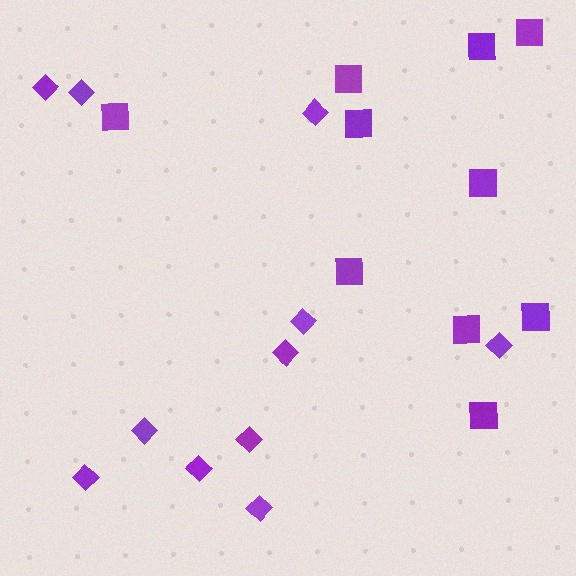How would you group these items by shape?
There are 2 groups: one group of squares (10) and one group of diamonds (11).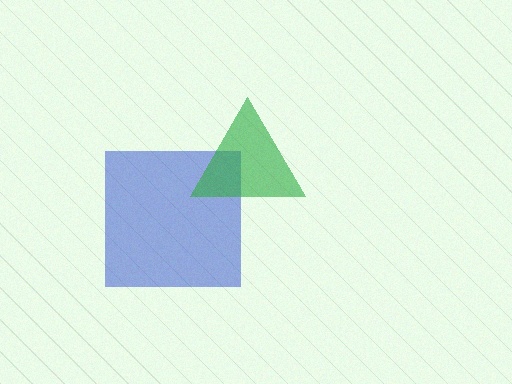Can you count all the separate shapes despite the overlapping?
Yes, there are 2 separate shapes.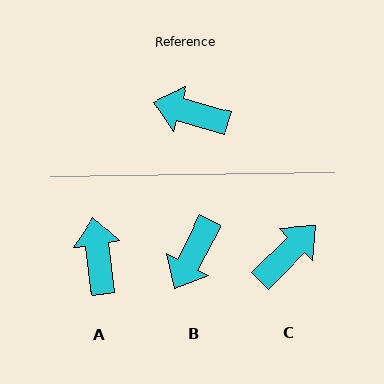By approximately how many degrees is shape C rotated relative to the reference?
Approximately 119 degrees clockwise.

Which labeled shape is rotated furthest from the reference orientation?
C, about 119 degrees away.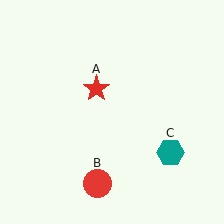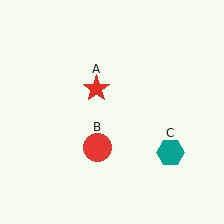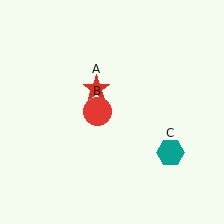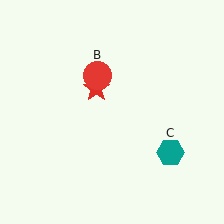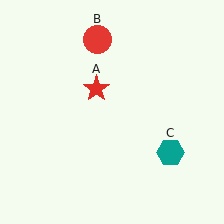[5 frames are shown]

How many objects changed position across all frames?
1 object changed position: red circle (object B).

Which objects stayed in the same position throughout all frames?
Red star (object A) and teal hexagon (object C) remained stationary.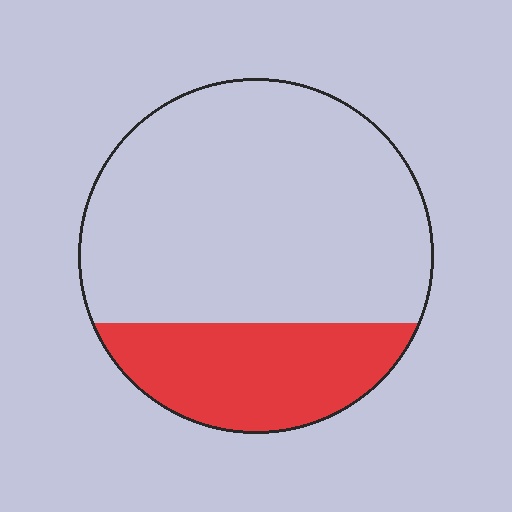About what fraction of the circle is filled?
About one quarter (1/4).